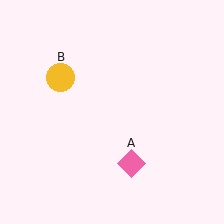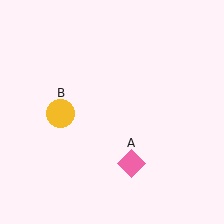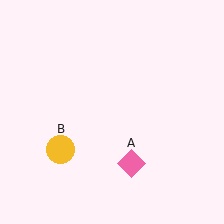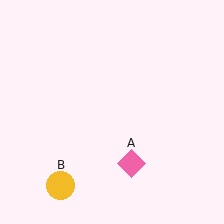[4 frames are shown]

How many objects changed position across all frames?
1 object changed position: yellow circle (object B).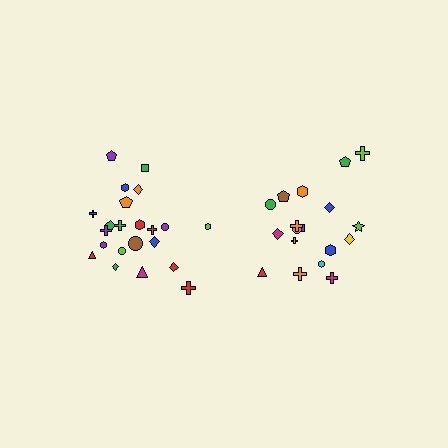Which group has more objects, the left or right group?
The left group.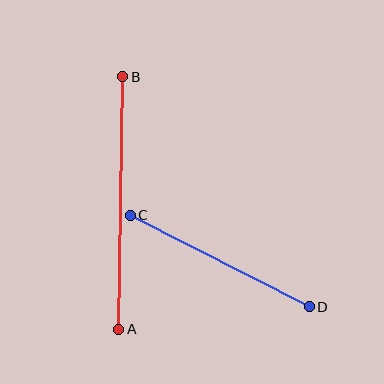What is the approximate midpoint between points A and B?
The midpoint is at approximately (121, 203) pixels.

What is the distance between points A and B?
The distance is approximately 253 pixels.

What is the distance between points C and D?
The distance is approximately 201 pixels.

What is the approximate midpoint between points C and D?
The midpoint is at approximately (220, 261) pixels.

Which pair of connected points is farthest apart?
Points A and B are farthest apart.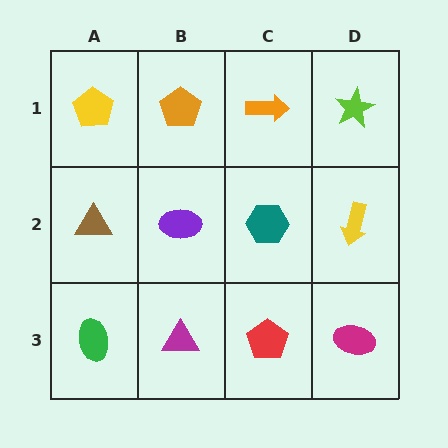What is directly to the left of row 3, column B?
A green ellipse.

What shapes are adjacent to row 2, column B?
An orange pentagon (row 1, column B), a magenta triangle (row 3, column B), a brown triangle (row 2, column A), a teal hexagon (row 2, column C).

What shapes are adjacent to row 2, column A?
A yellow pentagon (row 1, column A), a green ellipse (row 3, column A), a purple ellipse (row 2, column B).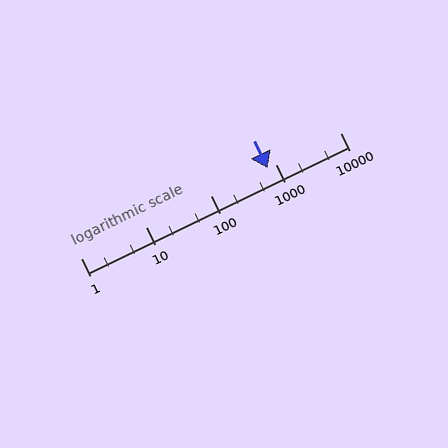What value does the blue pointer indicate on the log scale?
The pointer indicates approximately 760.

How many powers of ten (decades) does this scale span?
The scale spans 4 decades, from 1 to 10000.